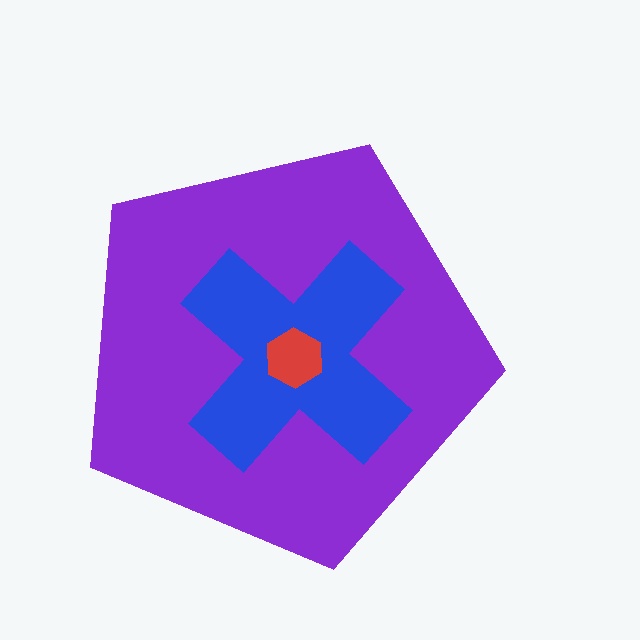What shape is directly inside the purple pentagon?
The blue cross.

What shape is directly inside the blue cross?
The red hexagon.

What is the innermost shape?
The red hexagon.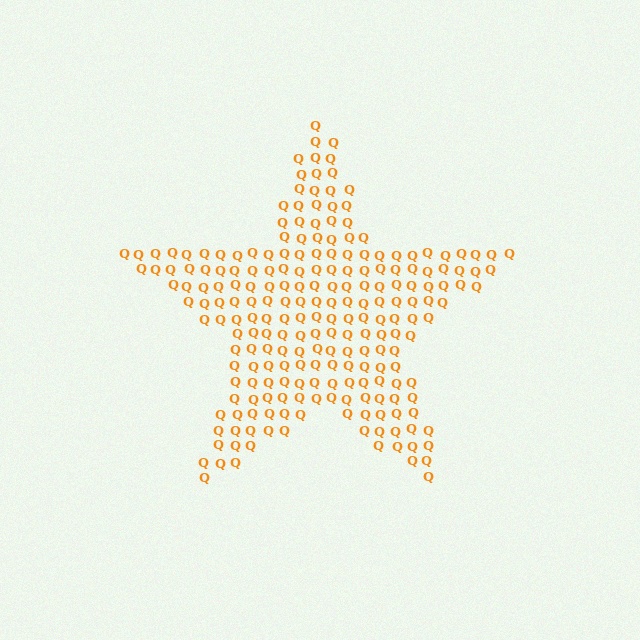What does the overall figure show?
The overall figure shows a star.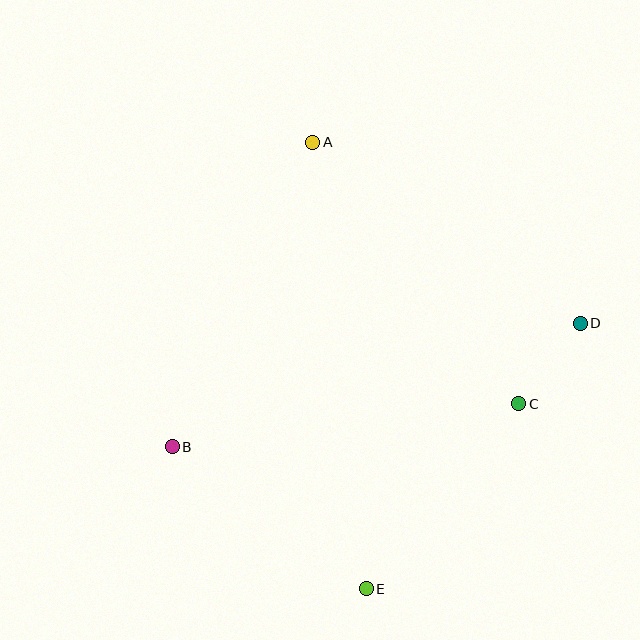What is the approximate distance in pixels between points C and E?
The distance between C and E is approximately 240 pixels.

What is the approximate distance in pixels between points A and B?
The distance between A and B is approximately 335 pixels.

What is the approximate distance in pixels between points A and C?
The distance between A and C is approximately 333 pixels.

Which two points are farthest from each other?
Points A and E are farthest from each other.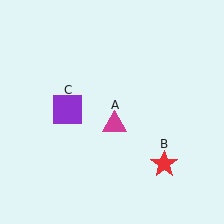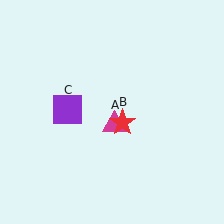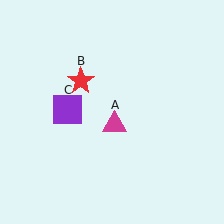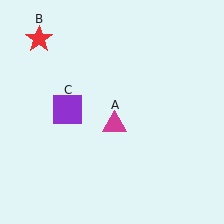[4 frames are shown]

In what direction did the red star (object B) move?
The red star (object B) moved up and to the left.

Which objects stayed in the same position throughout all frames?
Magenta triangle (object A) and purple square (object C) remained stationary.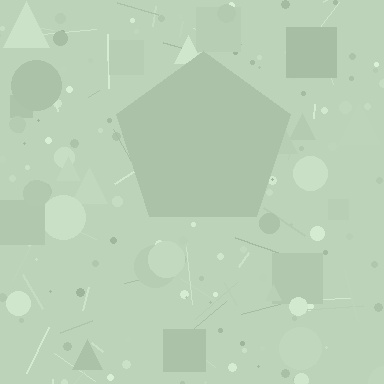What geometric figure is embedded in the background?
A pentagon is embedded in the background.